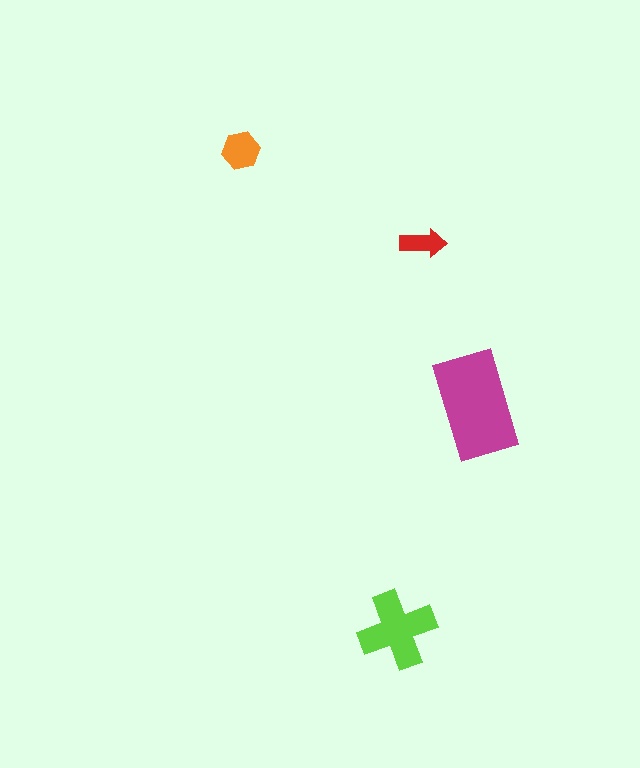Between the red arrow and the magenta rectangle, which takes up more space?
The magenta rectangle.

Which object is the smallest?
The red arrow.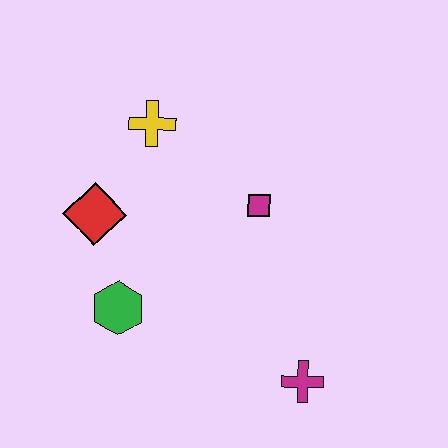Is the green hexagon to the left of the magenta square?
Yes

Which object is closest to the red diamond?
The green hexagon is closest to the red diamond.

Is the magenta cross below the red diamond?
Yes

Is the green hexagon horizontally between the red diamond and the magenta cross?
Yes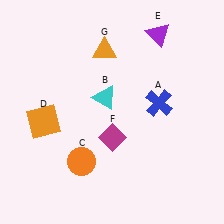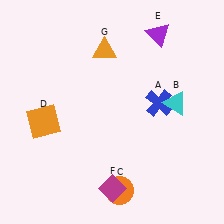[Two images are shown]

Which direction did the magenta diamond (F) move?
The magenta diamond (F) moved down.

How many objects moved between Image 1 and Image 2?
3 objects moved between the two images.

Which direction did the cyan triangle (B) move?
The cyan triangle (B) moved right.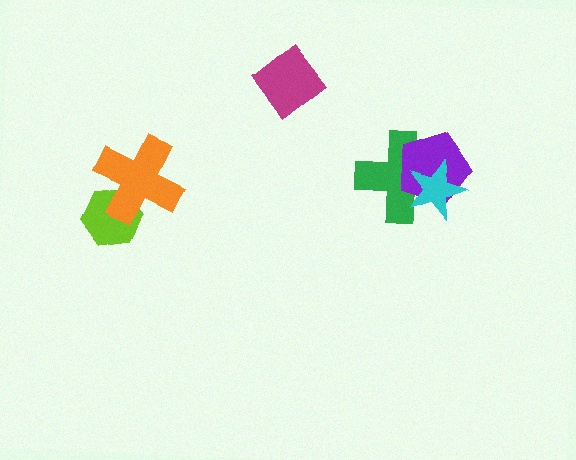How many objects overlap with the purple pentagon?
2 objects overlap with the purple pentagon.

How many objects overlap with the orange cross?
1 object overlaps with the orange cross.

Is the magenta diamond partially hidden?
No, no other shape covers it.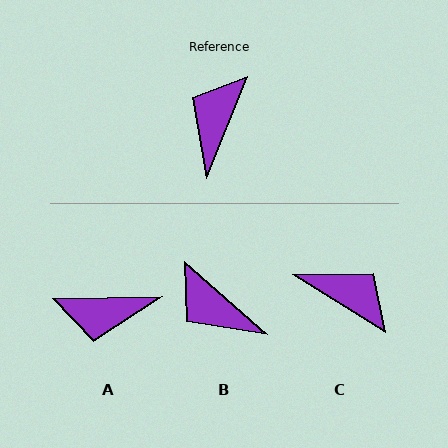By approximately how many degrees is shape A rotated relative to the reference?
Approximately 113 degrees counter-clockwise.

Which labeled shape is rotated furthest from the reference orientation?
A, about 113 degrees away.